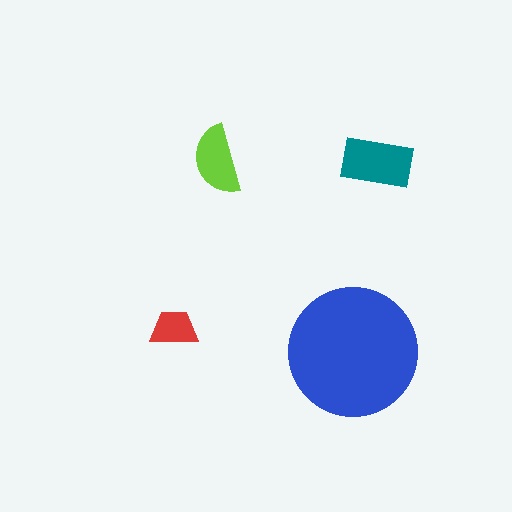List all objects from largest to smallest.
The blue circle, the teal rectangle, the lime semicircle, the red trapezoid.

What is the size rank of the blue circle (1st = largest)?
1st.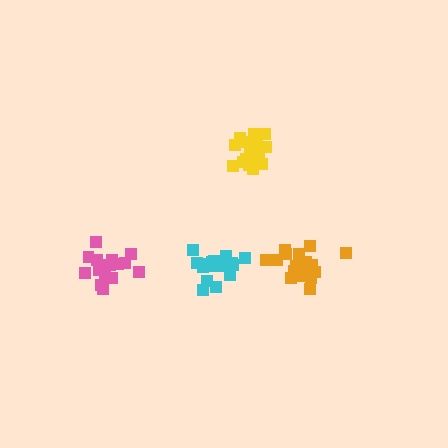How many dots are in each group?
Group 1: 19 dots, Group 2: 17 dots, Group 3: 20 dots, Group 4: 17 dots (73 total).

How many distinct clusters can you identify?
There are 4 distinct clusters.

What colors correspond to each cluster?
The clusters are colored: yellow, cyan, orange, pink.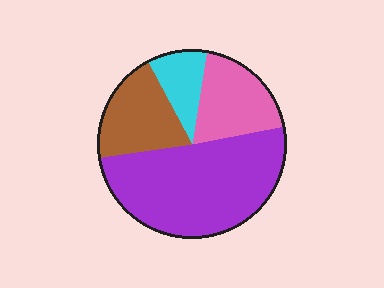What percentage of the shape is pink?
Pink takes up about one fifth (1/5) of the shape.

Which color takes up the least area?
Cyan, at roughly 10%.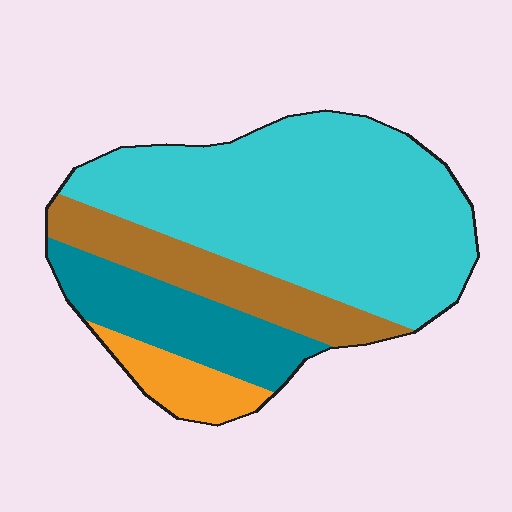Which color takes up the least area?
Orange, at roughly 10%.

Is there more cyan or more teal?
Cyan.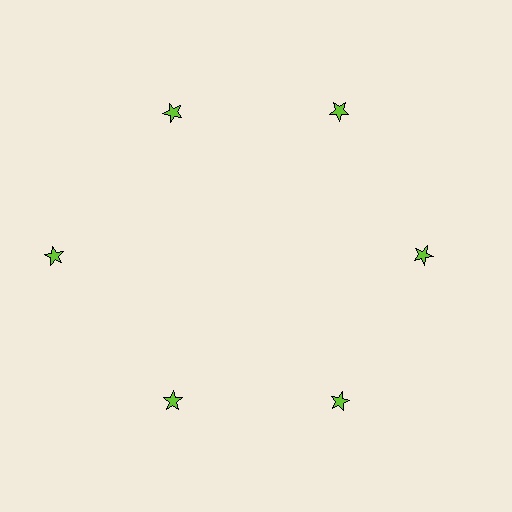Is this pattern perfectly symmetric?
No. The 6 lime stars are arranged in a ring, but one element near the 9 o'clock position is pushed outward from the center, breaking the 6-fold rotational symmetry.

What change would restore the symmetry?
The symmetry would be restored by moving it inward, back onto the ring so that all 6 stars sit at equal angles and equal distance from the center.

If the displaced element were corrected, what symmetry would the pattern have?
It would have 6-fold rotational symmetry — the pattern would map onto itself every 60 degrees.